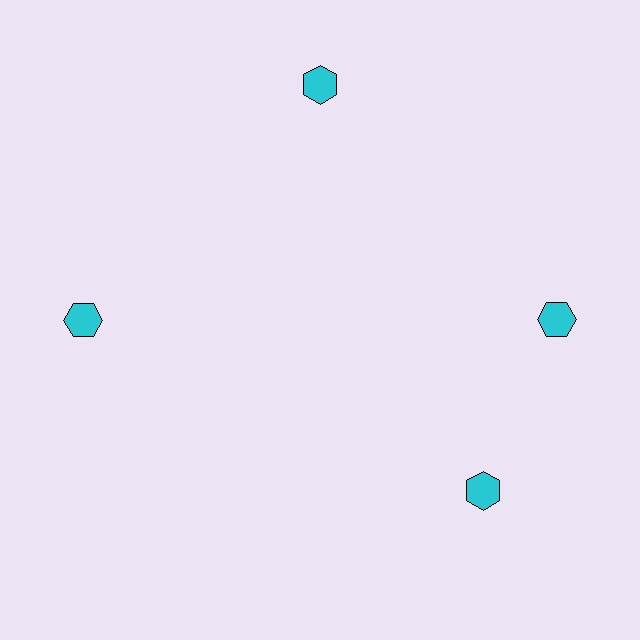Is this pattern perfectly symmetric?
No. The 4 cyan hexagons are arranged in a ring, but one element near the 6 o'clock position is rotated out of alignment along the ring, breaking the 4-fold rotational symmetry.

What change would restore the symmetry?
The symmetry would be restored by rotating it back into even spacing with its neighbors so that all 4 hexagons sit at equal angles and equal distance from the center.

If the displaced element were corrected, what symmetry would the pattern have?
It would have 4-fold rotational symmetry — the pattern would map onto itself every 90 degrees.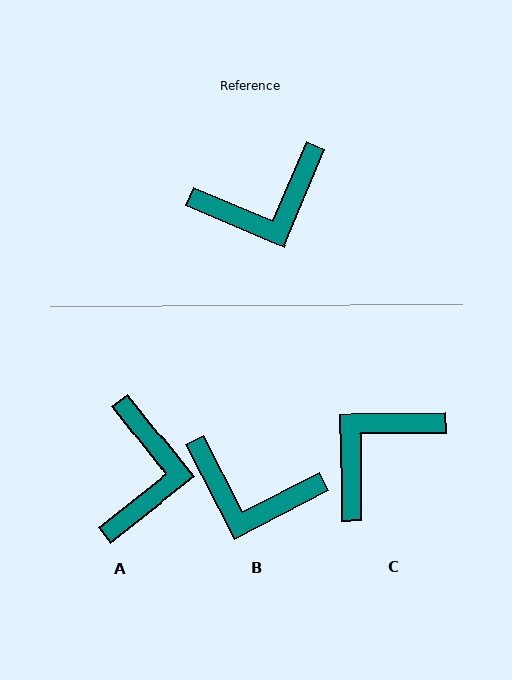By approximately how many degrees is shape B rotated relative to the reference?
Approximately 40 degrees clockwise.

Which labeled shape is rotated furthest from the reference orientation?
C, about 157 degrees away.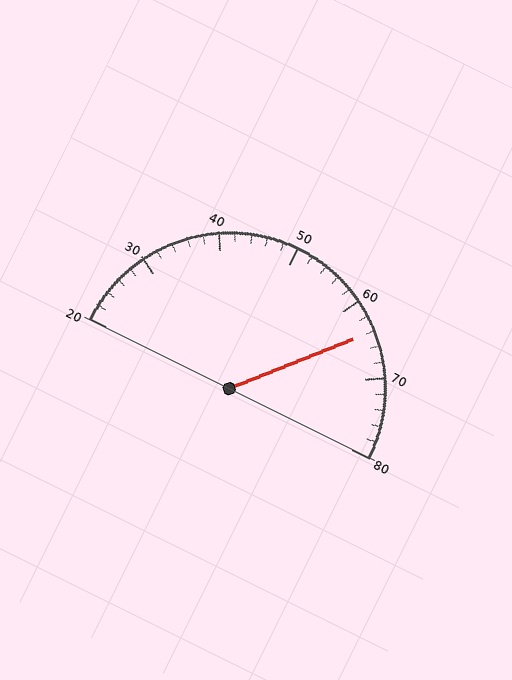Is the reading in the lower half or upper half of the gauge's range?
The reading is in the upper half of the range (20 to 80).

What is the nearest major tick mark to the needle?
The nearest major tick mark is 60.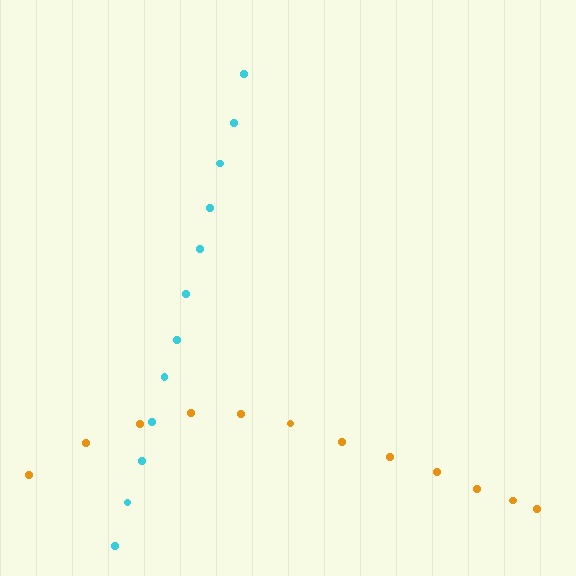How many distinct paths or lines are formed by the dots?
There are 2 distinct paths.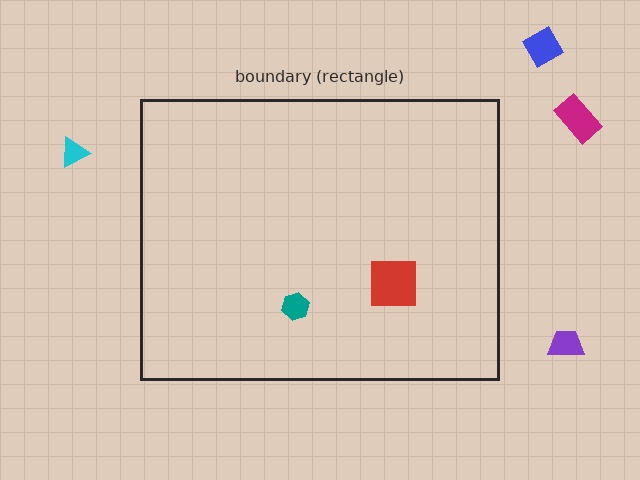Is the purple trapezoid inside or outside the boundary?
Outside.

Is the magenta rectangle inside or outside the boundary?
Outside.